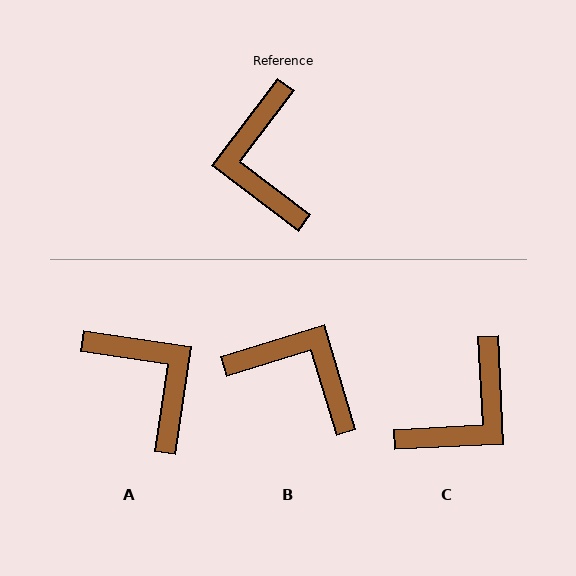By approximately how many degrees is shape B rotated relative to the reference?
Approximately 126 degrees clockwise.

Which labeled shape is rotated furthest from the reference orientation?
A, about 151 degrees away.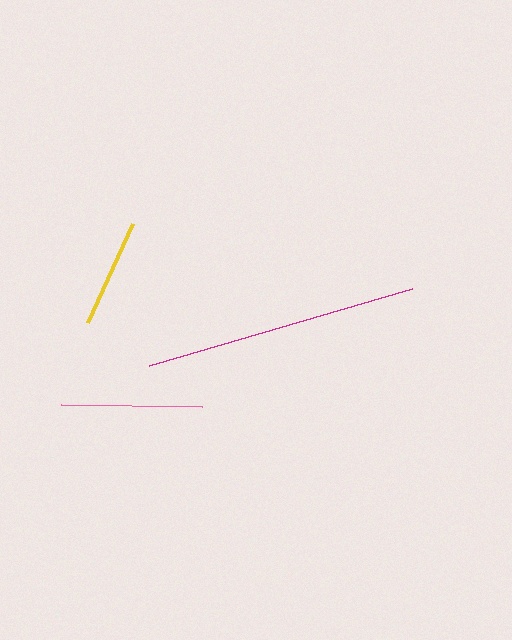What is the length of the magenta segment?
The magenta segment is approximately 274 pixels long.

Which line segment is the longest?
The magenta line is the longest at approximately 274 pixels.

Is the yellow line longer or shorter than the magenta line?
The magenta line is longer than the yellow line.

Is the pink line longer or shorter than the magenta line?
The magenta line is longer than the pink line.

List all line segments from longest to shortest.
From longest to shortest: magenta, pink, yellow.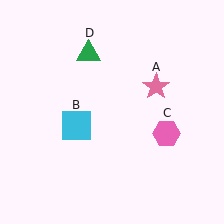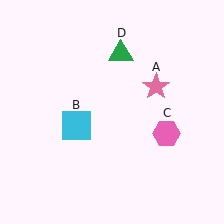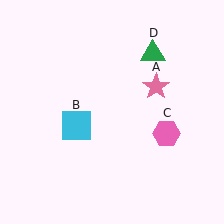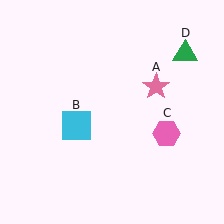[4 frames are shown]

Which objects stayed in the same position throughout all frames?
Pink star (object A) and cyan square (object B) and pink hexagon (object C) remained stationary.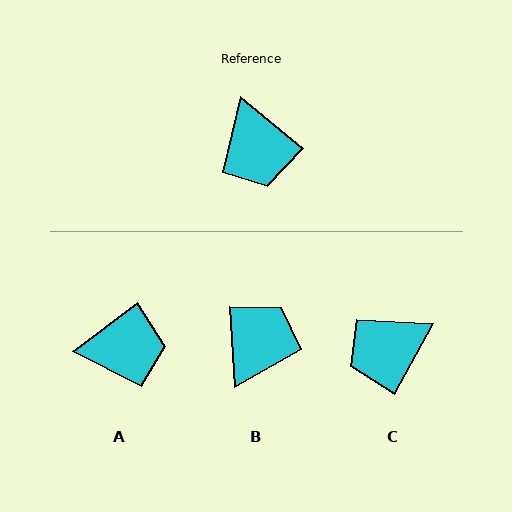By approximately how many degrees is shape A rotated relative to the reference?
Approximately 77 degrees counter-clockwise.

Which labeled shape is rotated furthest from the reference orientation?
B, about 133 degrees away.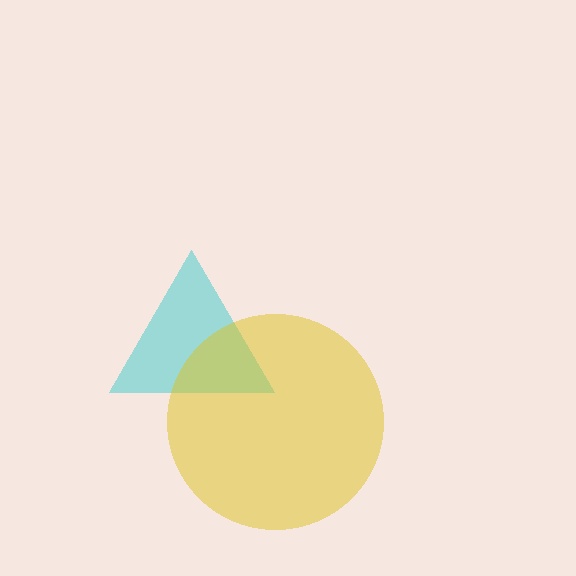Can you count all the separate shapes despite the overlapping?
Yes, there are 2 separate shapes.